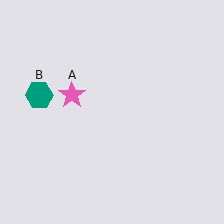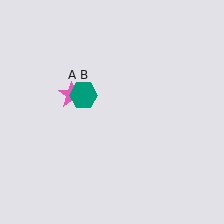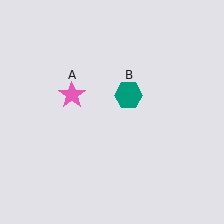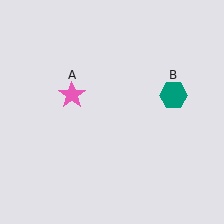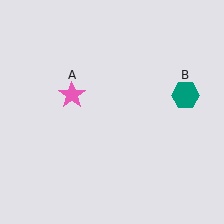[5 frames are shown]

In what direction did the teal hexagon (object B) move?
The teal hexagon (object B) moved right.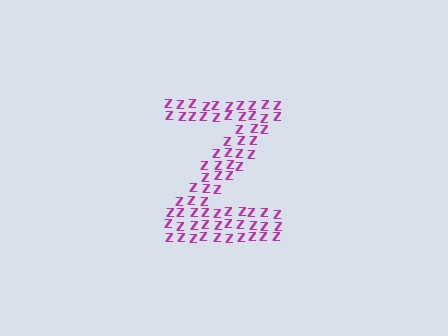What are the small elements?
The small elements are letter Z's.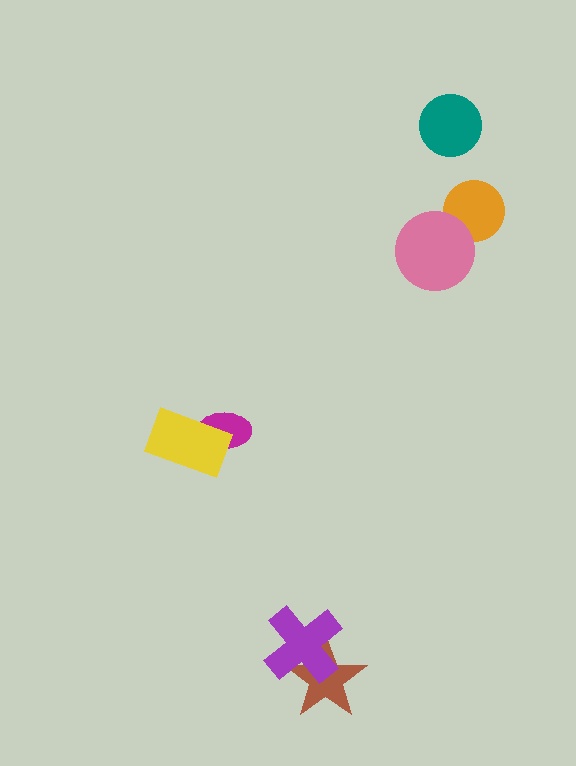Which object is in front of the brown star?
The purple cross is in front of the brown star.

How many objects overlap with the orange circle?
1 object overlaps with the orange circle.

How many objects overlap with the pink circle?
1 object overlaps with the pink circle.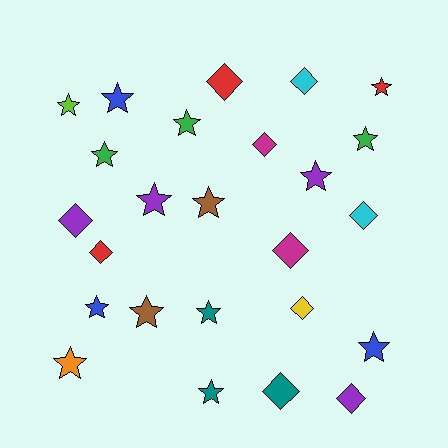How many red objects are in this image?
There are 3 red objects.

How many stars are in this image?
There are 15 stars.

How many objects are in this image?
There are 25 objects.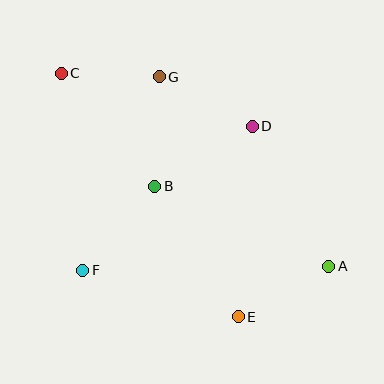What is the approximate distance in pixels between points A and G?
The distance between A and G is approximately 255 pixels.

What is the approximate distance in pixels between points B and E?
The distance between B and E is approximately 155 pixels.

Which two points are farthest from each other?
Points A and C are farthest from each other.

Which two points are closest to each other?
Points C and G are closest to each other.